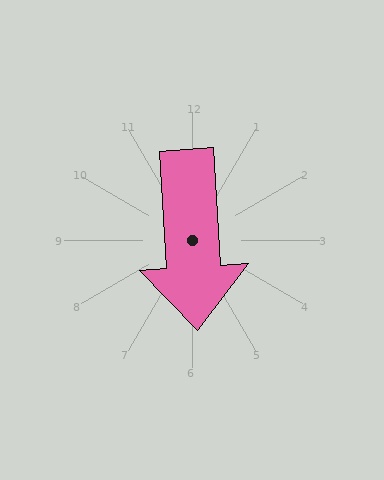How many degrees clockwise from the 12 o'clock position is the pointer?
Approximately 176 degrees.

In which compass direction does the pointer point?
South.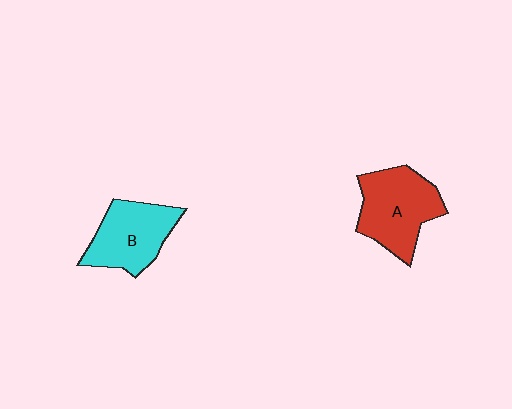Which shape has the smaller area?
Shape B (cyan).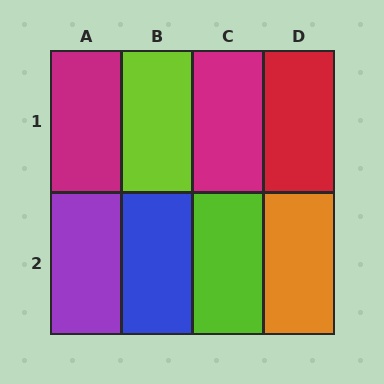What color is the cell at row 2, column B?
Blue.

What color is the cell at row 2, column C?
Lime.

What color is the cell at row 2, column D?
Orange.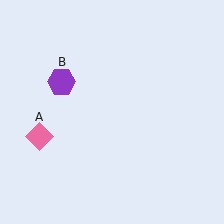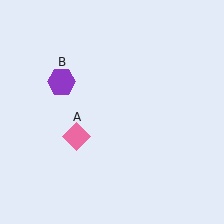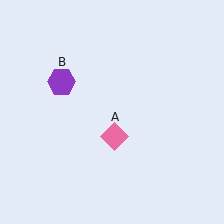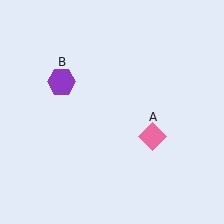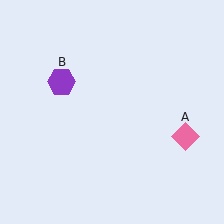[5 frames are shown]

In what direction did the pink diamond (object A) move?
The pink diamond (object A) moved right.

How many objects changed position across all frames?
1 object changed position: pink diamond (object A).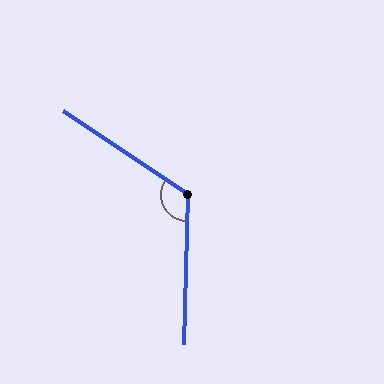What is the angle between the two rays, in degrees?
Approximately 122 degrees.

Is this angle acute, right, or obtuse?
It is obtuse.